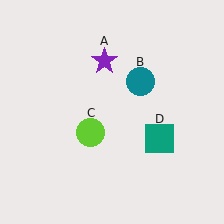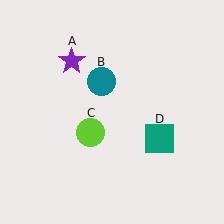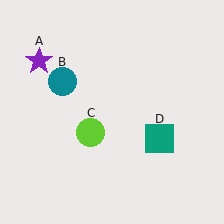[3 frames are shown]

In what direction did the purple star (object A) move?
The purple star (object A) moved left.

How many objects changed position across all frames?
2 objects changed position: purple star (object A), teal circle (object B).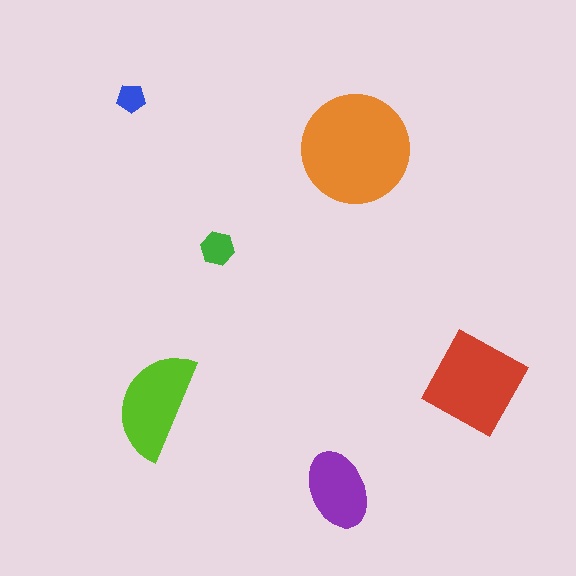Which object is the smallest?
The blue pentagon.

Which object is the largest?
The orange circle.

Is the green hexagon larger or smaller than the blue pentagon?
Larger.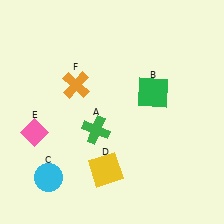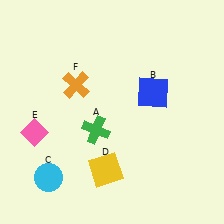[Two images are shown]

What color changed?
The square (B) changed from green in Image 1 to blue in Image 2.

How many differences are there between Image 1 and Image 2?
There is 1 difference between the two images.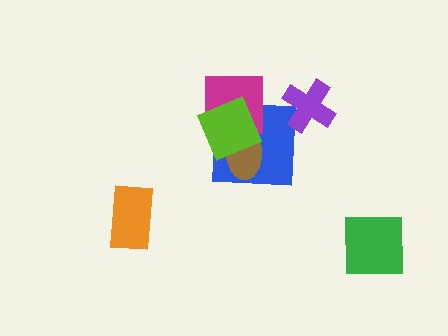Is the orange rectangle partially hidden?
No, no other shape covers it.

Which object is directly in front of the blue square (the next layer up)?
The brown ellipse is directly in front of the blue square.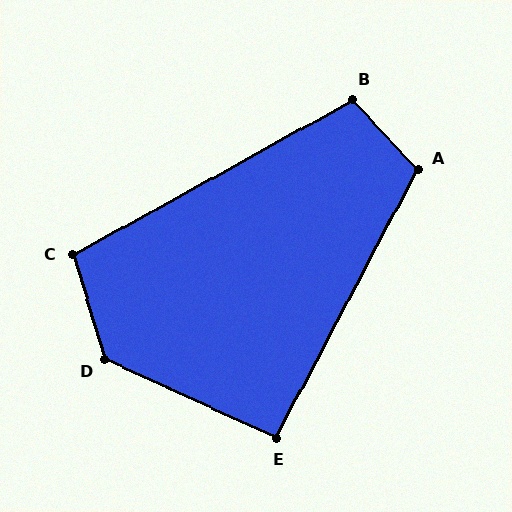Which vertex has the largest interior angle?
D, at approximately 132 degrees.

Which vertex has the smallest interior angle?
E, at approximately 93 degrees.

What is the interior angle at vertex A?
Approximately 109 degrees (obtuse).